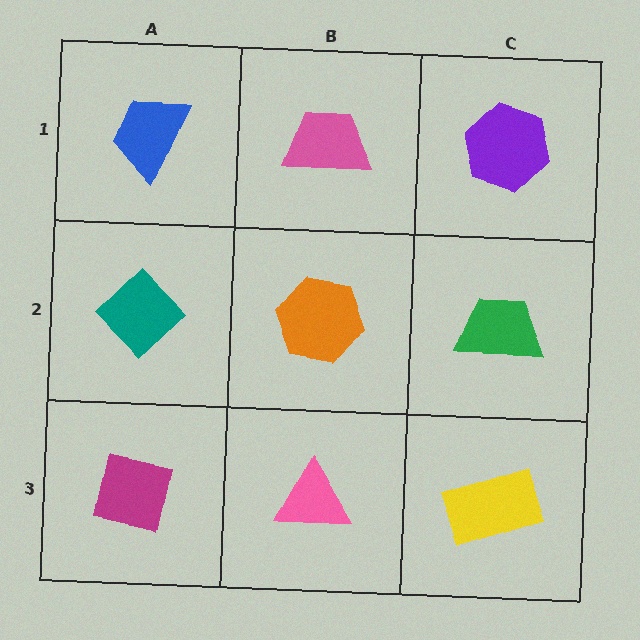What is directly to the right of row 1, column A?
A pink trapezoid.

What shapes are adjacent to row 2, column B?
A pink trapezoid (row 1, column B), a pink triangle (row 3, column B), a teal diamond (row 2, column A), a green trapezoid (row 2, column C).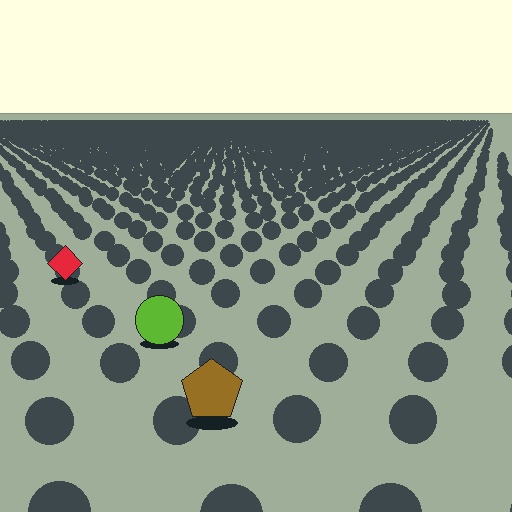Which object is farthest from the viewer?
The red diamond is farthest from the viewer. It appears smaller and the ground texture around it is denser.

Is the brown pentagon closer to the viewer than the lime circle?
Yes. The brown pentagon is closer — you can tell from the texture gradient: the ground texture is coarser near it.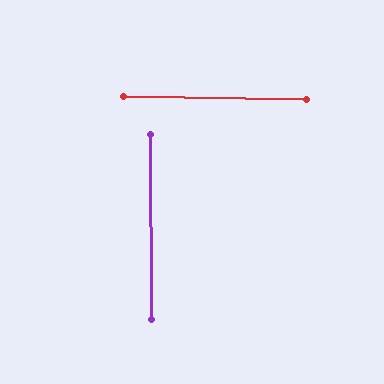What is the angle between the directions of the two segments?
Approximately 89 degrees.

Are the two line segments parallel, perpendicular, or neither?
Perpendicular — they meet at approximately 89°.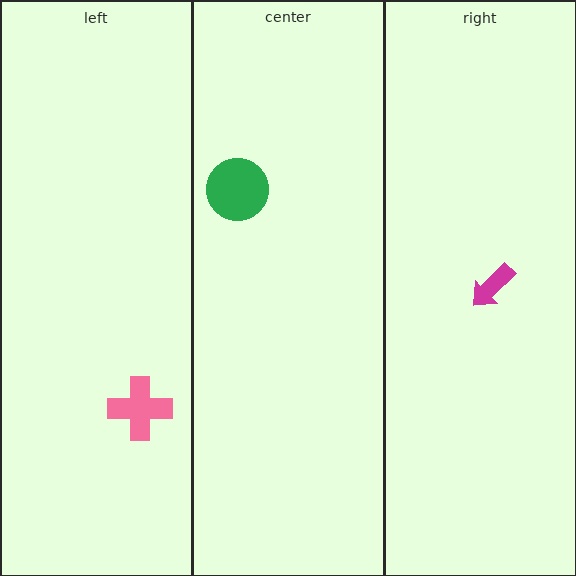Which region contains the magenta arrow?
The right region.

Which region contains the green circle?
The center region.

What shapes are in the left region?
The pink cross.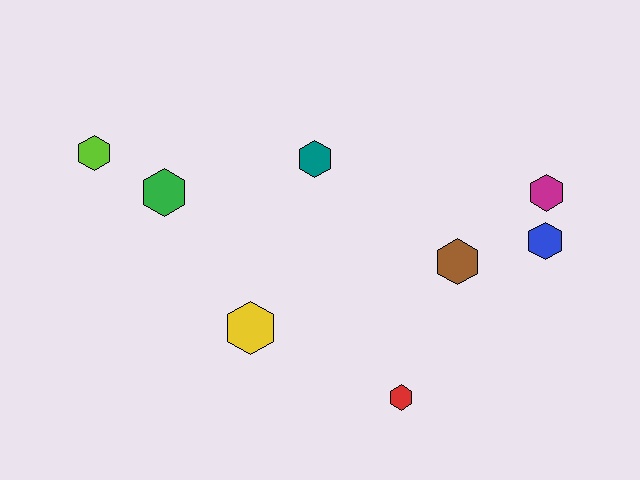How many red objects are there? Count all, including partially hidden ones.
There is 1 red object.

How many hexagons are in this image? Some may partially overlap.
There are 8 hexagons.